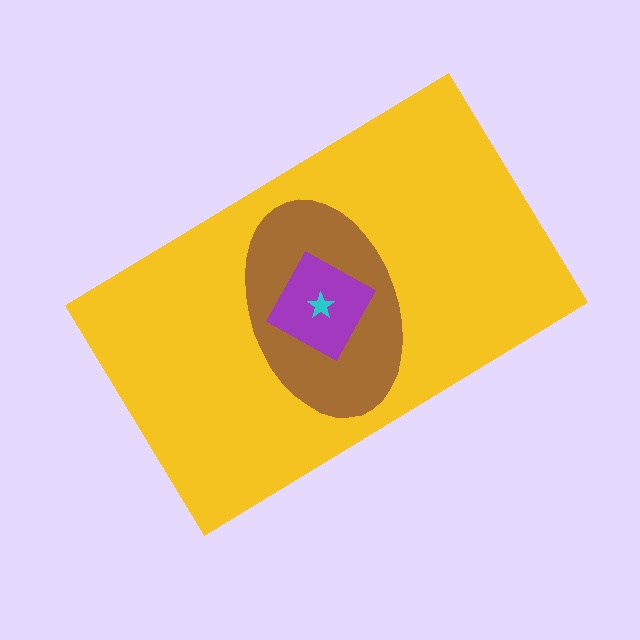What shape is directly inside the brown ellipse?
The purple diamond.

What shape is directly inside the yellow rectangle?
The brown ellipse.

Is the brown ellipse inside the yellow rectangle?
Yes.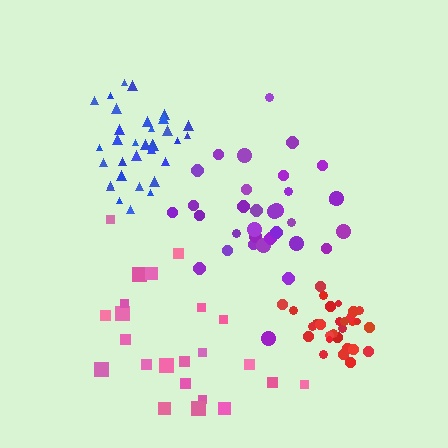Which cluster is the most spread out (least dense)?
Pink.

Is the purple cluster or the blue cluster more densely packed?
Blue.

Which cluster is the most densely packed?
Red.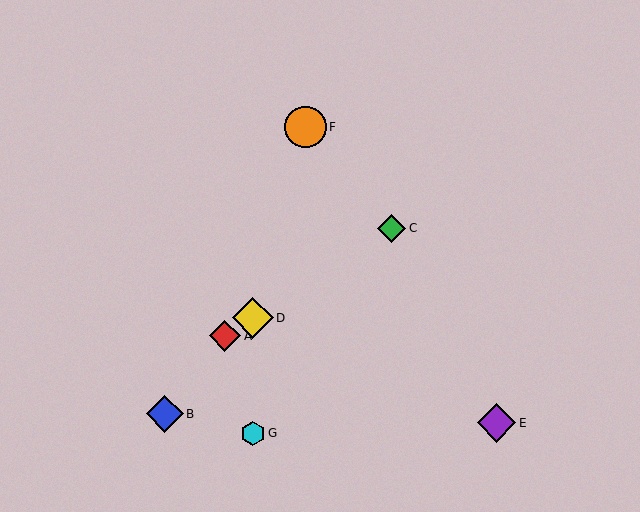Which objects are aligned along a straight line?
Objects A, C, D are aligned along a straight line.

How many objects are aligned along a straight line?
3 objects (A, C, D) are aligned along a straight line.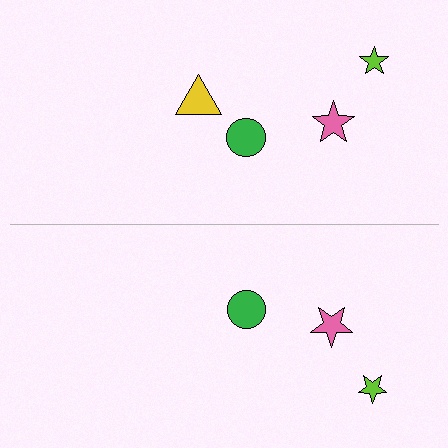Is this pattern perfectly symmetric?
No, the pattern is not perfectly symmetric. A yellow triangle is missing from the bottom side.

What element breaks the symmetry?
A yellow triangle is missing from the bottom side.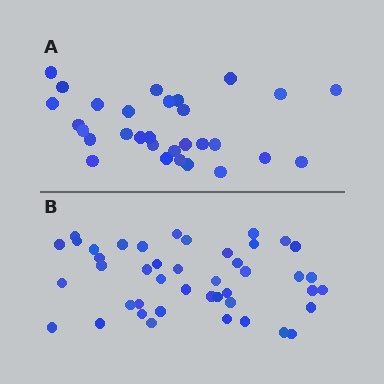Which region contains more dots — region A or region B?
Region B (the bottom region) has more dots.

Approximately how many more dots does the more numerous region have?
Region B has approximately 15 more dots than region A.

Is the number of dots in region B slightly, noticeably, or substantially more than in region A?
Region B has substantially more. The ratio is roughly 1.5 to 1.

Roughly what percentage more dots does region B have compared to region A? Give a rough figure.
About 45% more.